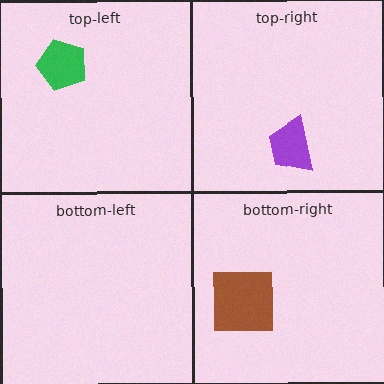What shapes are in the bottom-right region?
The brown square.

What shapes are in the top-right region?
The purple trapezoid.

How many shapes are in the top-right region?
1.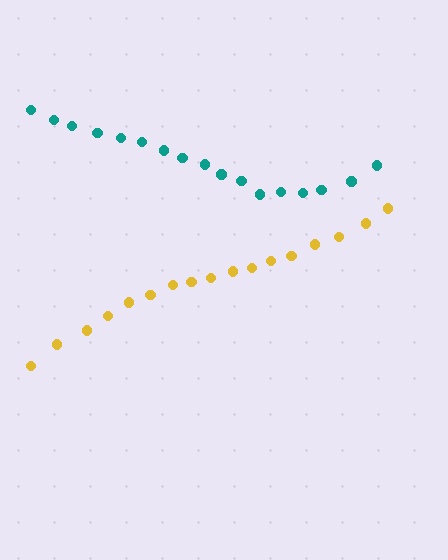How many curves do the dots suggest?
There are 2 distinct paths.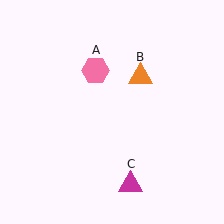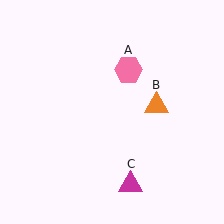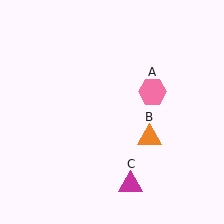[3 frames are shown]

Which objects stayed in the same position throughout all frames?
Magenta triangle (object C) remained stationary.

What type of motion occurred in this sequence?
The pink hexagon (object A), orange triangle (object B) rotated clockwise around the center of the scene.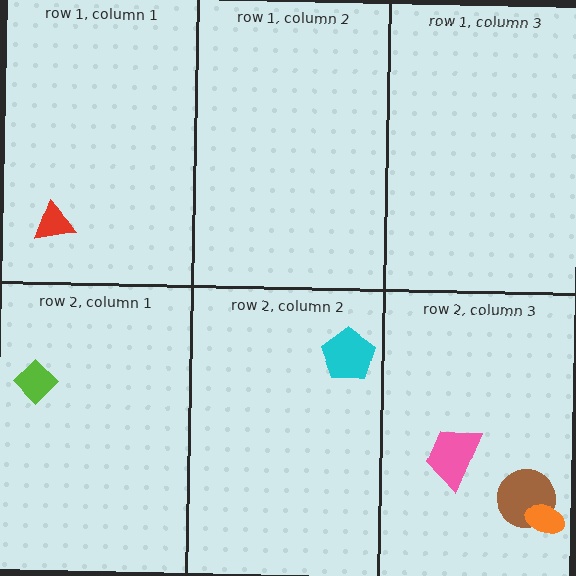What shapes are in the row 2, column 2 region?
The cyan pentagon.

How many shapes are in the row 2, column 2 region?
1.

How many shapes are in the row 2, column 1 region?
1.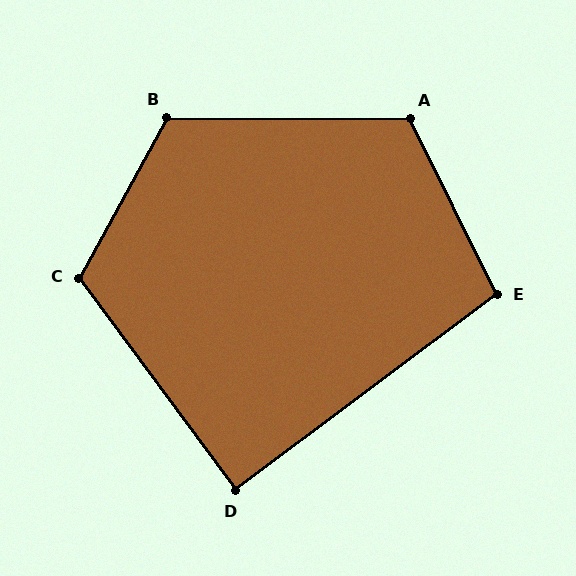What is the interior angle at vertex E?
Approximately 101 degrees (obtuse).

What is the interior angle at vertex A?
Approximately 116 degrees (obtuse).